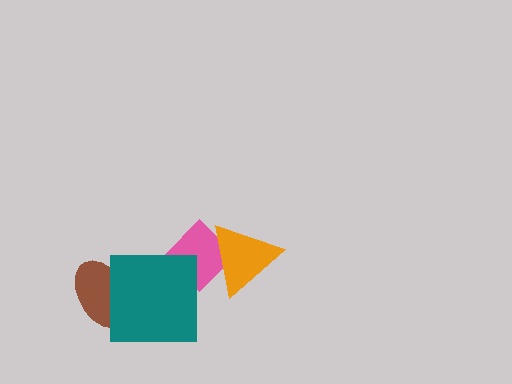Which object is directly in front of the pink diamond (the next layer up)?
The teal square is directly in front of the pink diamond.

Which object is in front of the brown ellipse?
The teal square is in front of the brown ellipse.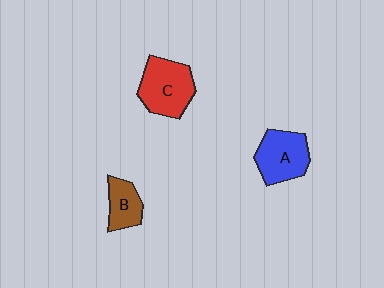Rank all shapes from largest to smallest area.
From largest to smallest: C (red), A (blue), B (brown).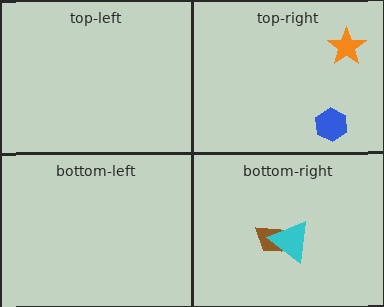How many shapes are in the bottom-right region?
2.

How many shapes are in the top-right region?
2.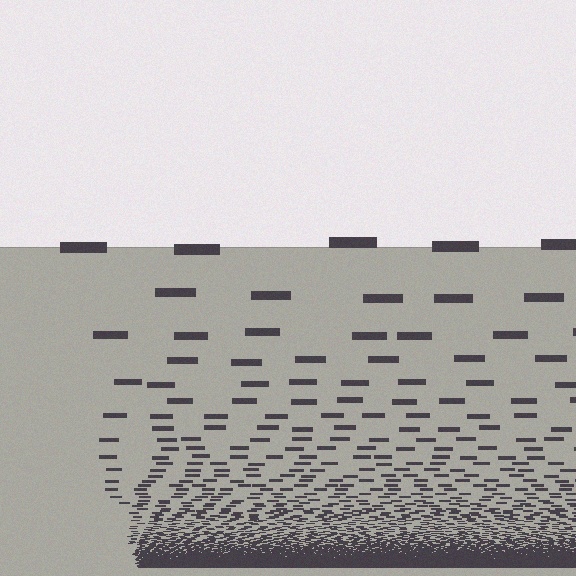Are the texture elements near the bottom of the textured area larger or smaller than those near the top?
Smaller. The gradient is inverted — elements near the bottom are smaller and denser.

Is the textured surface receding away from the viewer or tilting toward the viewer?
The surface appears to tilt toward the viewer. Texture elements get larger and sparser toward the top.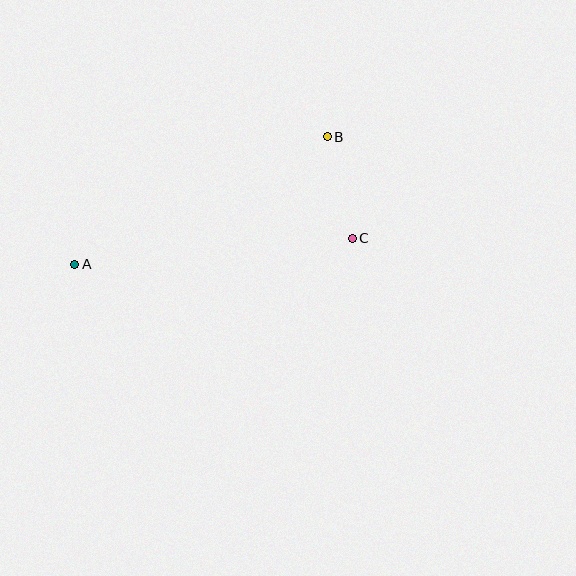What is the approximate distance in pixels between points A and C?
The distance between A and C is approximately 279 pixels.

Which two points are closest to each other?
Points B and C are closest to each other.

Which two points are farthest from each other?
Points A and B are farthest from each other.